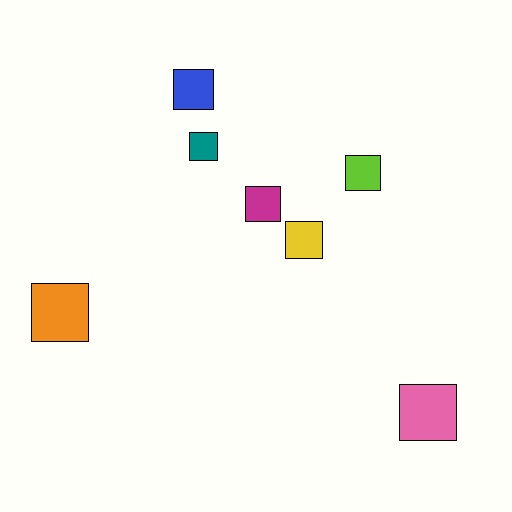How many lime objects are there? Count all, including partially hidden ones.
There is 1 lime object.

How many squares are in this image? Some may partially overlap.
There are 7 squares.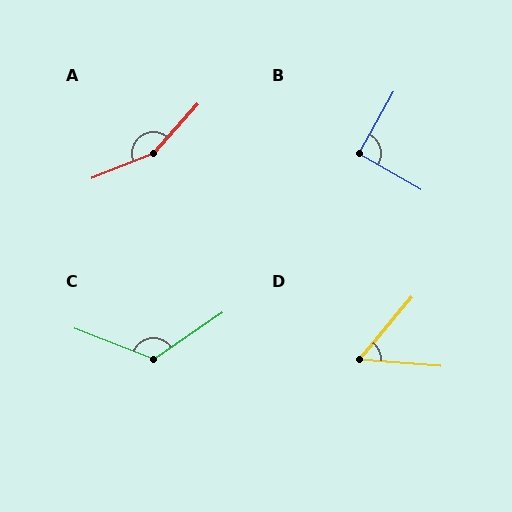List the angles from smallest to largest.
D (55°), B (91°), C (124°), A (153°).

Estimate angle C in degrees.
Approximately 124 degrees.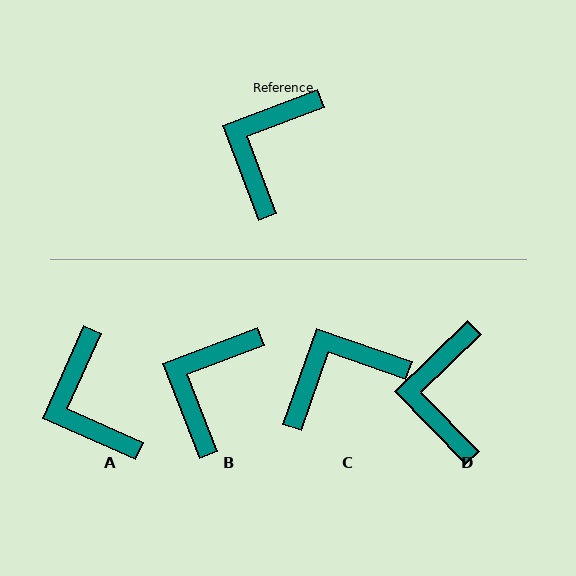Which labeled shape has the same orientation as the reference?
B.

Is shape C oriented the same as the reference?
No, it is off by about 40 degrees.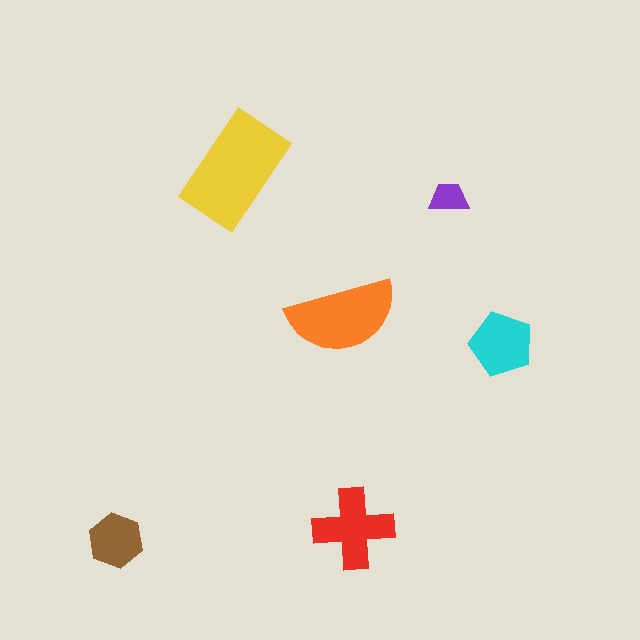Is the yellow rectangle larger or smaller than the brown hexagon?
Larger.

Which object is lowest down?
The brown hexagon is bottommost.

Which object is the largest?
The yellow rectangle.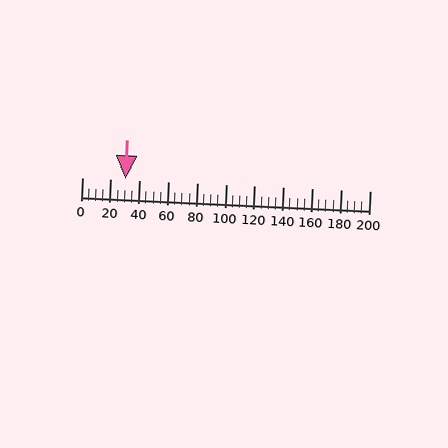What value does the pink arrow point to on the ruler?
The pink arrow points to approximately 30.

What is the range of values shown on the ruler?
The ruler shows values from 0 to 200.